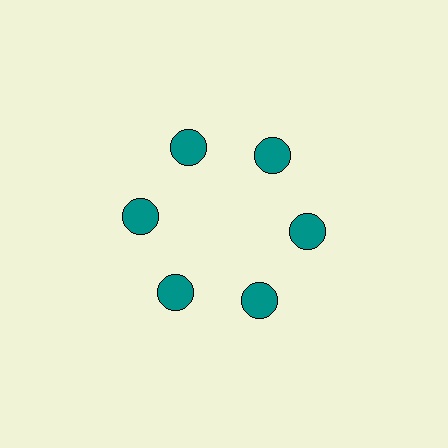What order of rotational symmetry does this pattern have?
This pattern has 6-fold rotational symmetry.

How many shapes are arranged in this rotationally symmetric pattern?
There are 6 shapes, arranged in 6 groups of 1.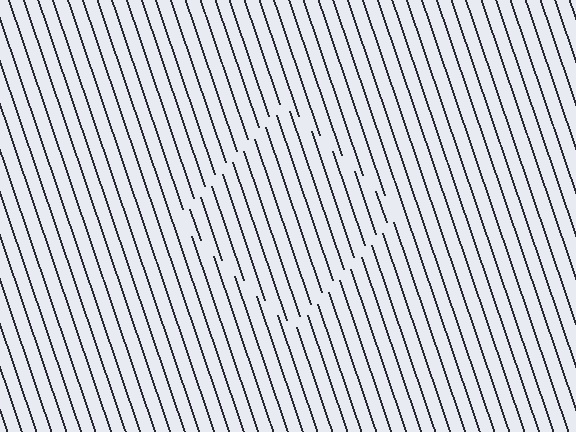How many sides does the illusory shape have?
4 sides — the line-ends trace a square.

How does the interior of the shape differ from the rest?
The interior of the shape contains the same grating, shifted by half a period — the contour is defined by the phase discontinuity where line-ends from the inner and outer gratings abut.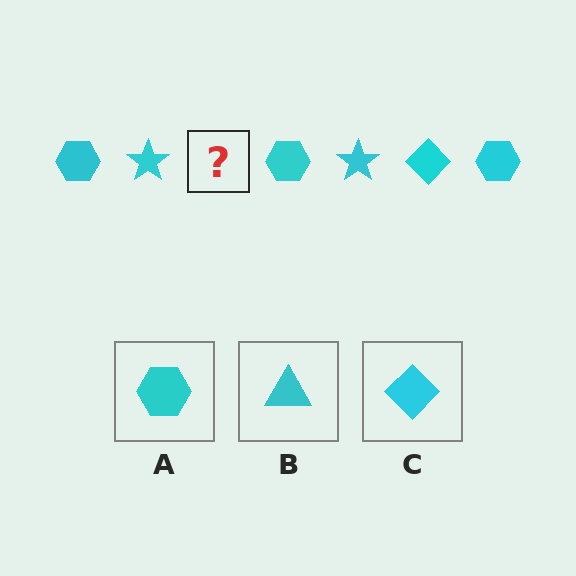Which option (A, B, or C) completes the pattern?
C.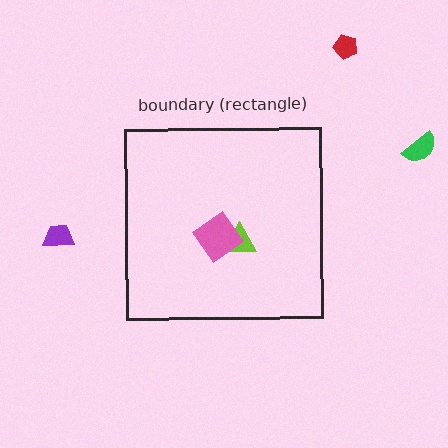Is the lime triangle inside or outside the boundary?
Inside.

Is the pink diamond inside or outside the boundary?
Inside.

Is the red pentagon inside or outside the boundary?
Outside.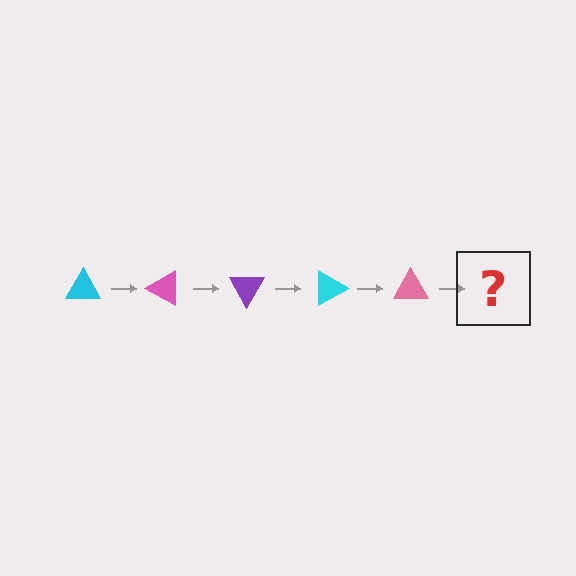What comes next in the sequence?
The next element should be a purple triangle, rotated 150 degrees from the start.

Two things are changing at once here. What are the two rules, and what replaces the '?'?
The two rules are that it rotates 30 degrees each step and the color cycles through cyan, pink, and purple. The '?' should be a purple triangle, rotated 150 degrees from the start.